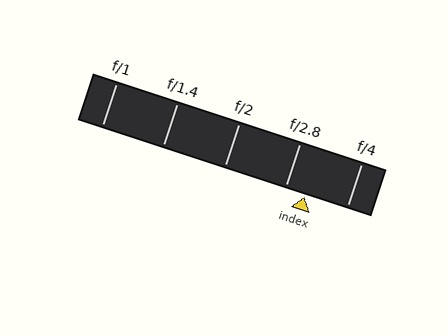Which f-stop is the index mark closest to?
The index mark is closest to f/2.8.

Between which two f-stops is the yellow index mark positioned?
The index mark is between f/2.8 and f/4.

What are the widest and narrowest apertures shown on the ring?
The widest aperture shown is f/1 and the narrowest is f/4.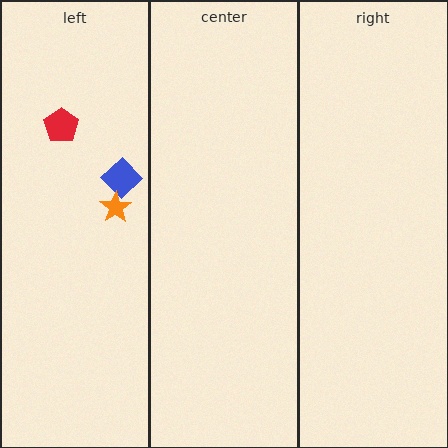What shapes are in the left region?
The red pentagon, the blue diamond, the orange star.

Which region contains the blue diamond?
The left region.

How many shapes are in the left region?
3.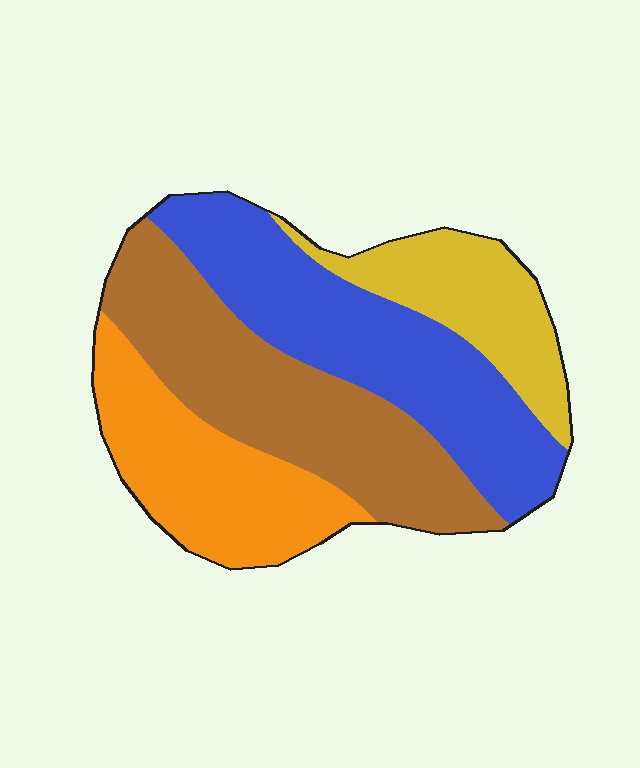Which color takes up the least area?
Yellow, at roughly 15%.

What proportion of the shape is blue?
Blue takes up between a quarter and a half of the shape.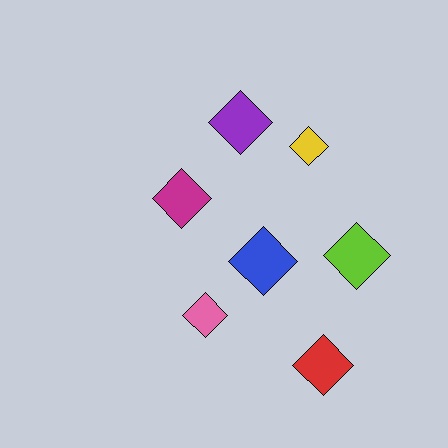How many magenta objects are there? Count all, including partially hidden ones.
There is 1 magenta object.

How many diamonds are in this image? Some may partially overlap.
There are 7 diamonds.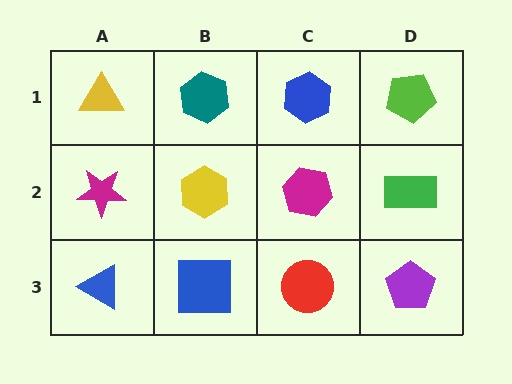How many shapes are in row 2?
4 shapes.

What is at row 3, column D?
A purple pentagon.